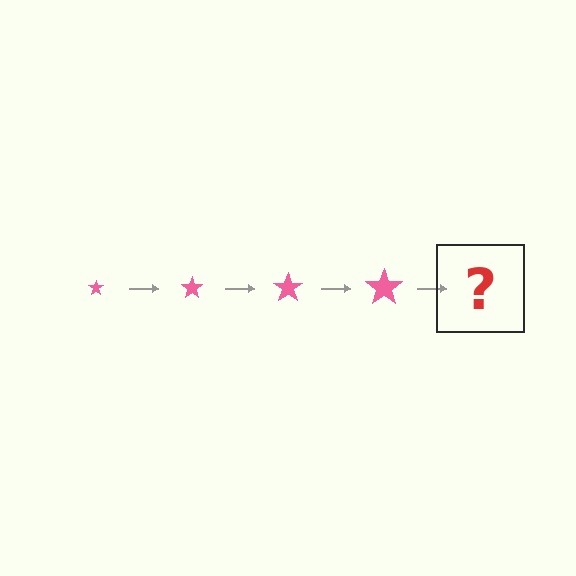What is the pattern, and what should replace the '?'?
The pattern is that the star gets progressively larger each step. The '?' should be a pink star, larger than the previous one.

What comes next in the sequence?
The next element should be a pink star, larger than the previous one.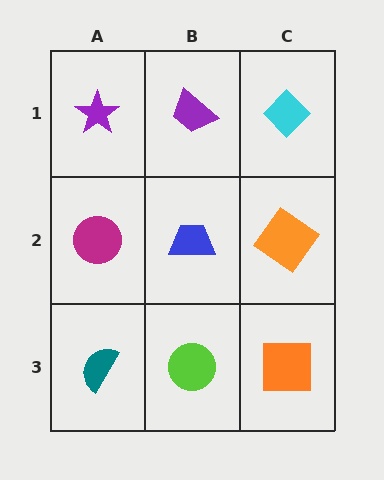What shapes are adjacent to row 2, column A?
A purple star (row 1, column A), a teal semicircle (row 3, column A), a blue trapezoid (row 2, column B).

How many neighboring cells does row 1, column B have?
3.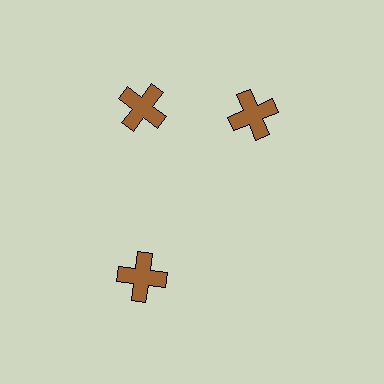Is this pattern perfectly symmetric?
No. The 3 brown crosses are arranged in a ring, but one element near the 3 o'clock position is rotated out of alignment along the ring, breaking the 3-fold rotational symmetry.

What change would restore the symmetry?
The symmetry would be restored by rotating it back into even spacing with its neighbors so that all 3 crosses sit at equal angles and equal distance from the center.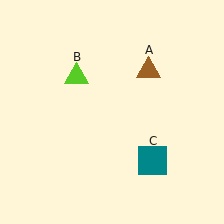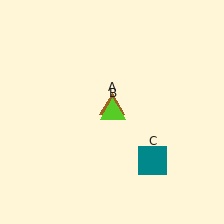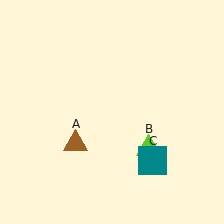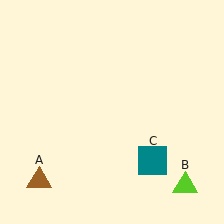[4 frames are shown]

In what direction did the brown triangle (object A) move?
The brown triangle (object A) moved down and to the left.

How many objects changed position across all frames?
2 objects changed position: brown triangle (object A), lime triangle (object B).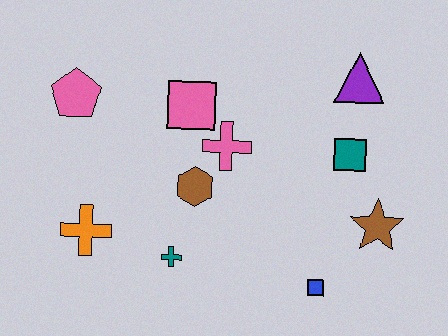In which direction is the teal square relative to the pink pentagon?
The teal square is to the right of the pink pentagon.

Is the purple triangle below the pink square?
No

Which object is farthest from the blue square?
The pink pentagon is farthest from the blue square.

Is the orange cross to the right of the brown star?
No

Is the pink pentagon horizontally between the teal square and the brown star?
No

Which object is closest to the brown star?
The teal square is closest to the brown star.